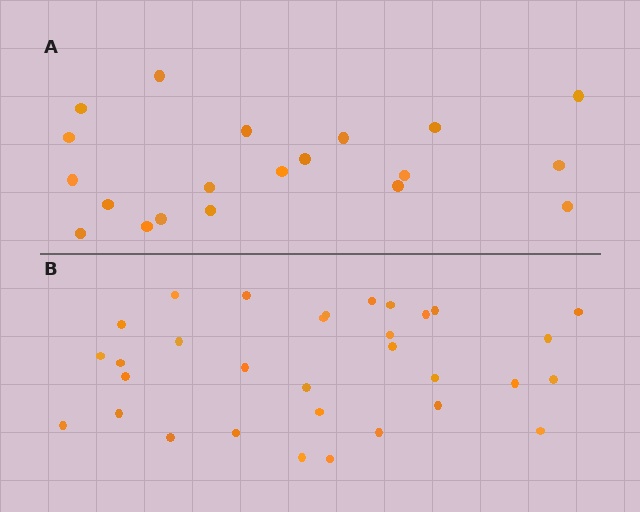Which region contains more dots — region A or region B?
Region B (the bottom region) has more dots.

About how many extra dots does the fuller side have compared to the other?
Region B has roughly 12 or so more dots than region A.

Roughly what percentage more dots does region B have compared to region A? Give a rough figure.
About 60% more.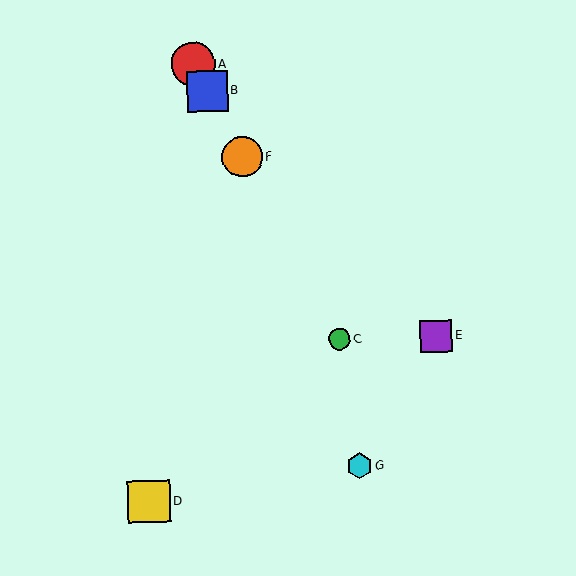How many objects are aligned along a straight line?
4 objects (A, B, C, F) are aligned along a straight line.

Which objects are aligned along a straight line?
Objects A, B, C, F are aligned along a straight line.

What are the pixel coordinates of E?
Object E is at (436, 336).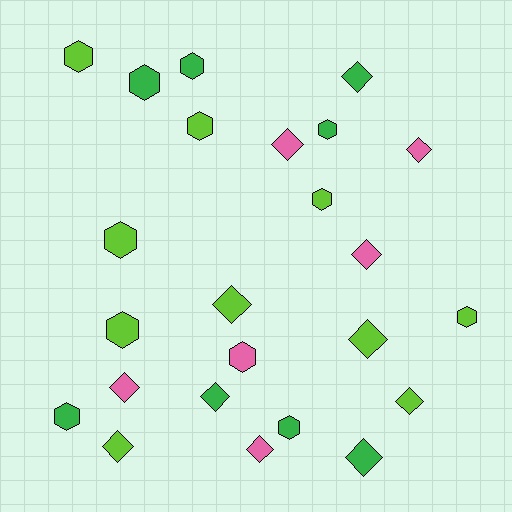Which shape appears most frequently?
Diamond, with 12 objects.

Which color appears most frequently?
Lime, with 10 objects.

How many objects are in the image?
There are 24 objects.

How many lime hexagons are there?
There are 6 lime hexagons.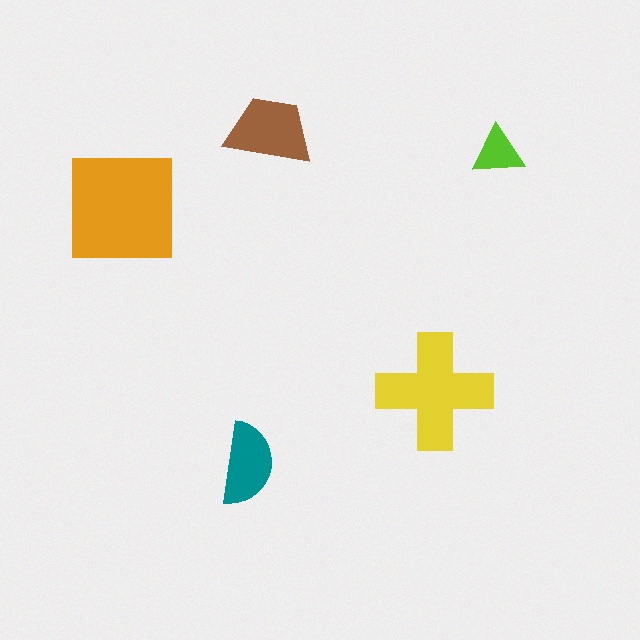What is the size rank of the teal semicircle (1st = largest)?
4th.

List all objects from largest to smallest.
The orange square, the yellow cross, the brown trapezoid, the teal semicircle, the lime triangle.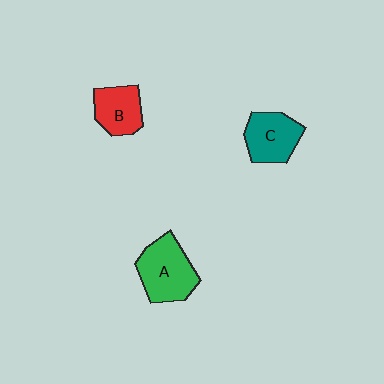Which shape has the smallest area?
Shape B (red).